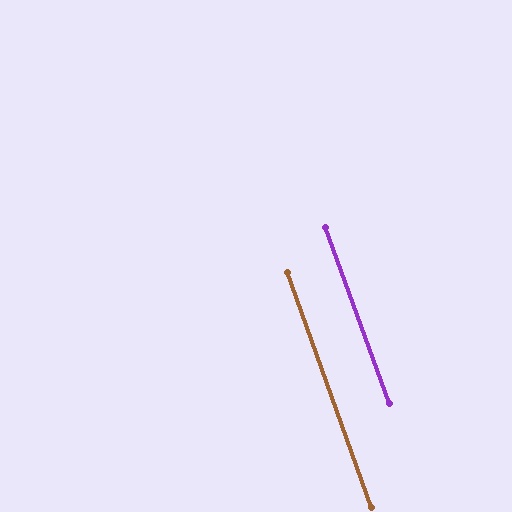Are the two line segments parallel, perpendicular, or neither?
Parallel — their directions differ by only 0.6°.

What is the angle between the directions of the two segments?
Approximately 1 degree.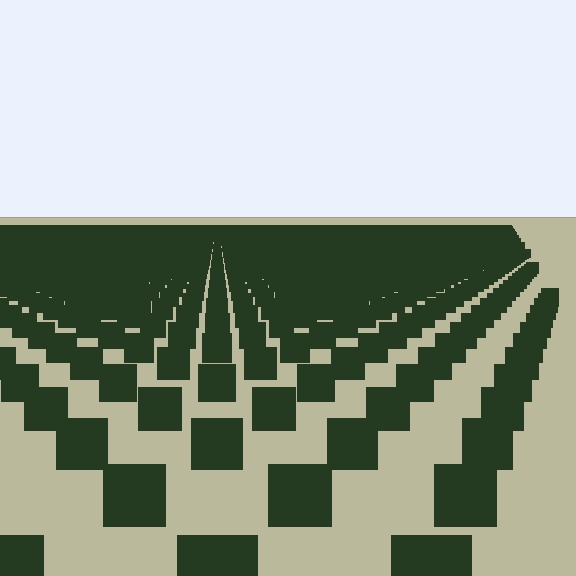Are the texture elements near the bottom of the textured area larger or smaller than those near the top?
Larger. Near the bottom, elements are closer to the viewer and appear at a bigger on-screen size.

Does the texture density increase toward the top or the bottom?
Density increases toward the top.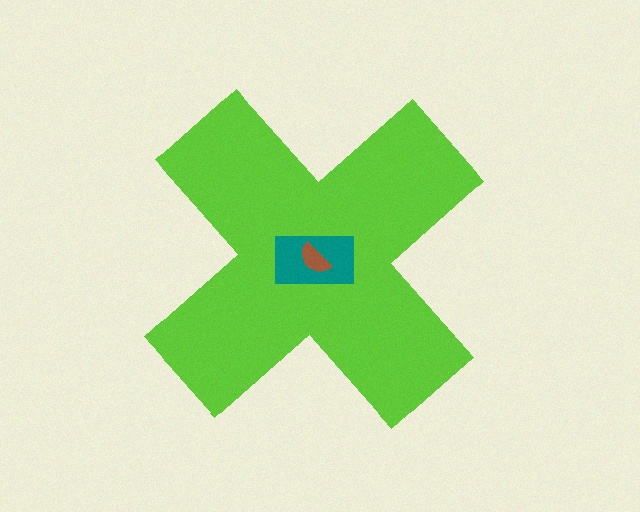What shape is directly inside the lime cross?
The teal rectangle.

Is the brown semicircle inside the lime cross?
Yes.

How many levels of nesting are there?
3.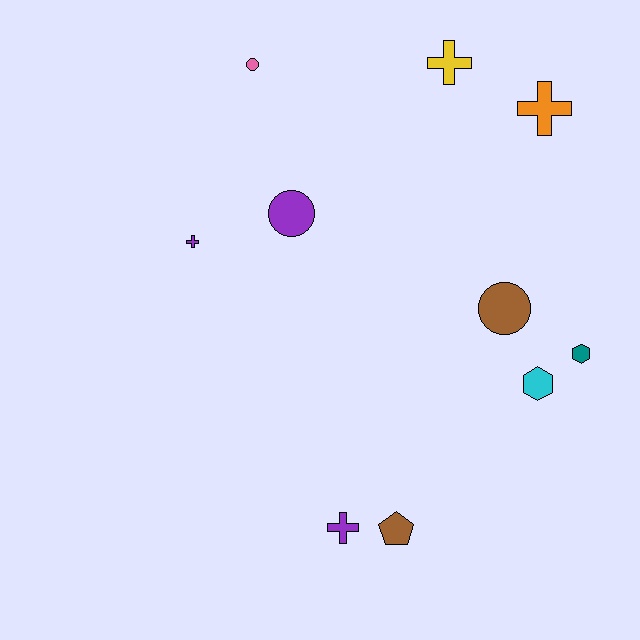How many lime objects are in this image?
There are no lime objects.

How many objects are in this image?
There are 10 objects.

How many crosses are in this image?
There are 4 crosses.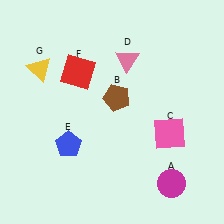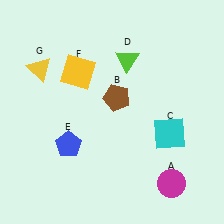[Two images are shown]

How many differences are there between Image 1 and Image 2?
There are 3 differences between the two images.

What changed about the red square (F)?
In Image 1, F is red. In Image 2, it changed to yellow.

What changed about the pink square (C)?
In Image 1, C is pink. In Image 2, it changed to cyan.